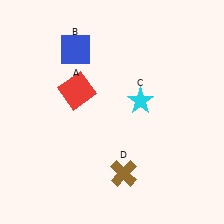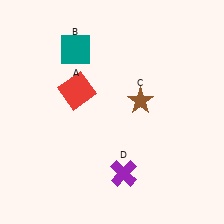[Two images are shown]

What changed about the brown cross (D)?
In Image 1, D is brown. In Image 2, it changed to purple.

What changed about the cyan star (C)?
In Image 1, C is cyan. In Image 2, it changed to brown.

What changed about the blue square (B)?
In Image 1, B is blue. In Image 2, it changed to teal.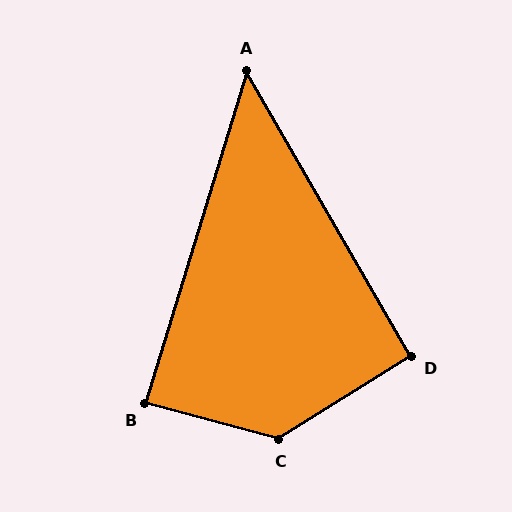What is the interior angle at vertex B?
Approximately 88 degrees (approximately right).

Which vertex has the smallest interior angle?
A, at approximately 47 degrees.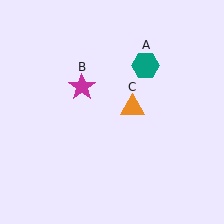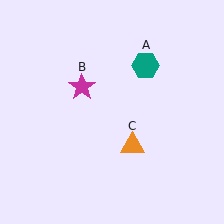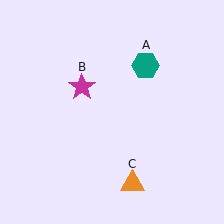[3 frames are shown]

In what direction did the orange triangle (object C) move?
The orange triangle (object C) moved down.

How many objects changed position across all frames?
1 object changed position: orange triangle (object C).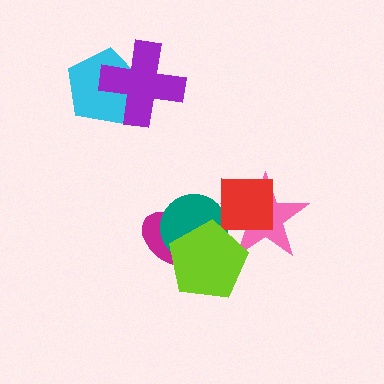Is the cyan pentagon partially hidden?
Yes, it is partially covered by another shape.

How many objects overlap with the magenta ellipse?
2 objects overlap with the magenta ellipse.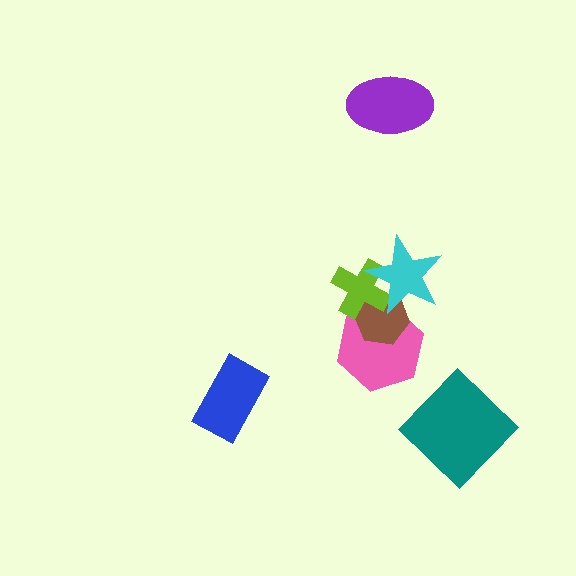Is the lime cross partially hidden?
Yes, it is partially covered by another shape.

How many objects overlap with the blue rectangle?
0 objects overlap with the blue rectangle.